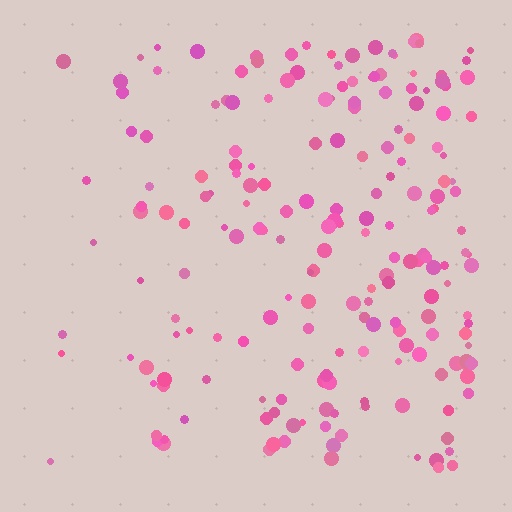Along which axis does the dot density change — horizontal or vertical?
Horizontal.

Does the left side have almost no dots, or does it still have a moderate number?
Still a moderate number, just noticeably fewer than the right.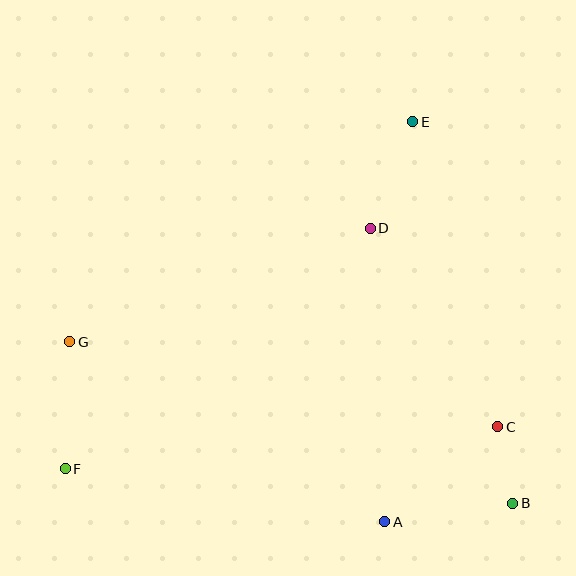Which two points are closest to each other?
Points B and C are closest to each other.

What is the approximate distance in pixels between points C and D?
The distance between C and D is approximately 236 pixels.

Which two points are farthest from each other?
Points E and F are farthest from each other.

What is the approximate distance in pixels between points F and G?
The distance between F and G is approximately 127 pixels.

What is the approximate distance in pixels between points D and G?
The distance between D and G is approximately 321 pixels.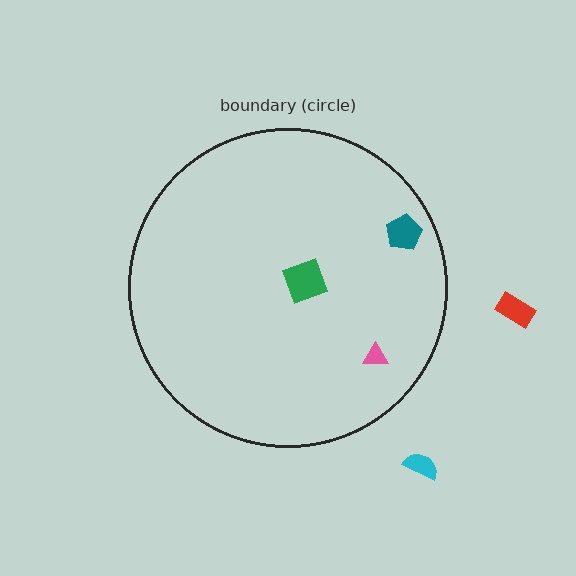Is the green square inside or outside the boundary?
Inside.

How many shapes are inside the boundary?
3 inside, 2 outside.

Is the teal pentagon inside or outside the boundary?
Inside.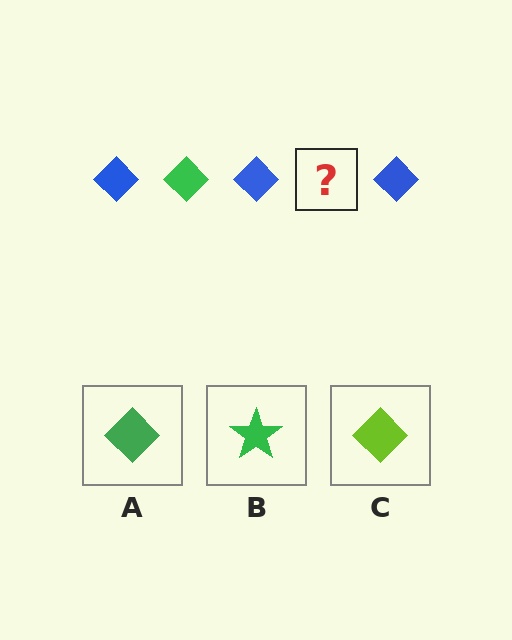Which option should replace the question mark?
Option A.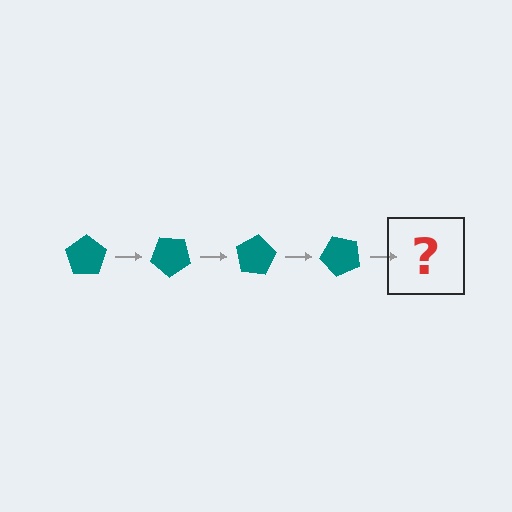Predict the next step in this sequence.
The next step is a teal pentagon rotated 160 degrees.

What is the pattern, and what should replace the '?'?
The pattern is that the pentagon rotates 40 degrees each step. The '?' should be a teal pentagon rotated 160 degrees.